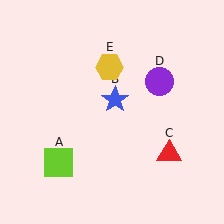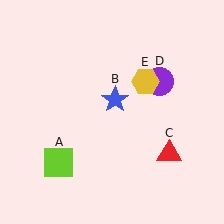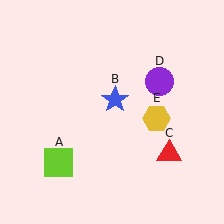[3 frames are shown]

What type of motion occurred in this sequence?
The yellow hexagon (object E) rotated clockwise around the center of the scene.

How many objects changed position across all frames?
1 object changed position: yellow hexagon (object E).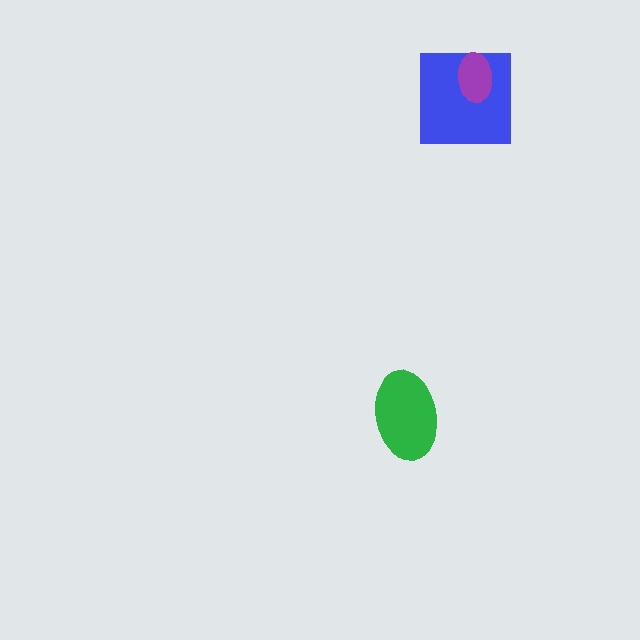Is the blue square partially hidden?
Yes, it is partially covered by another shape.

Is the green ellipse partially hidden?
No, no other shape covers it.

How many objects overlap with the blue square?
1 object overlaps with the blue square.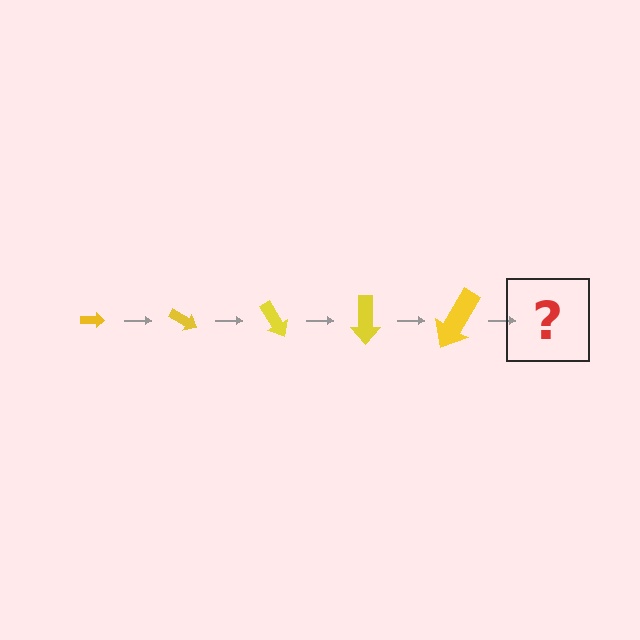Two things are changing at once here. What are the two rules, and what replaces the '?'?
The two rules are that the arrow grows larger each step and it rotates 30 degrees each step. The '?' should be an arrow, larger than the previous one and rotated 150 degrees from the start.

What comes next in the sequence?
The next element should be an arrow, larger than the previous one and rotated 150 degrees from the start.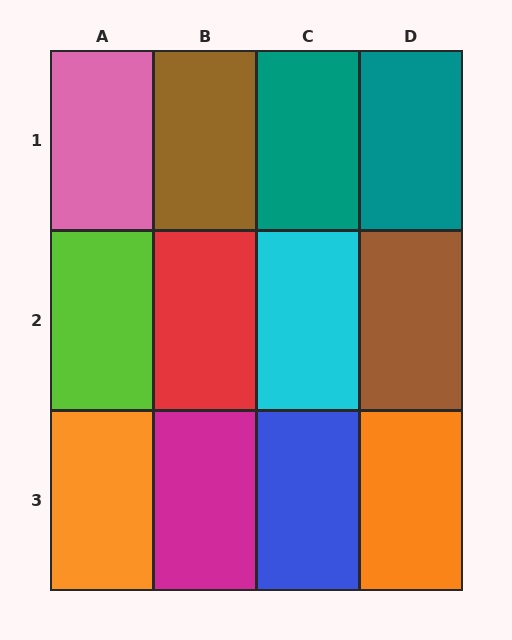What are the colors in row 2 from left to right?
Lime, red, cyan, brown.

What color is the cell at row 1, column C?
Teal.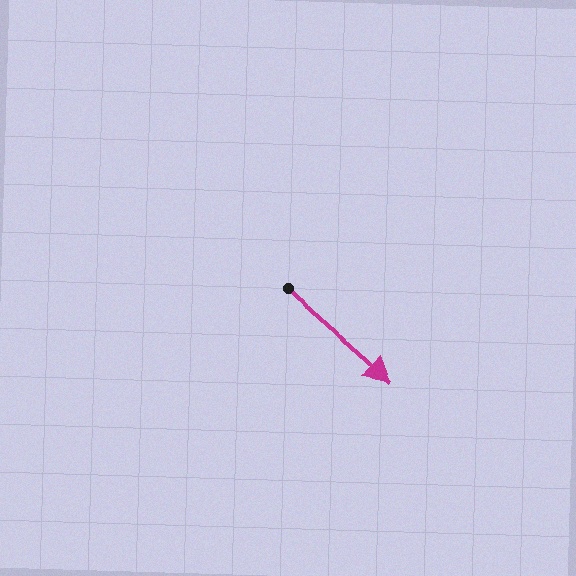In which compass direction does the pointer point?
Southeast.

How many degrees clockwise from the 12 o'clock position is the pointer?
Approximately 131 degrees.